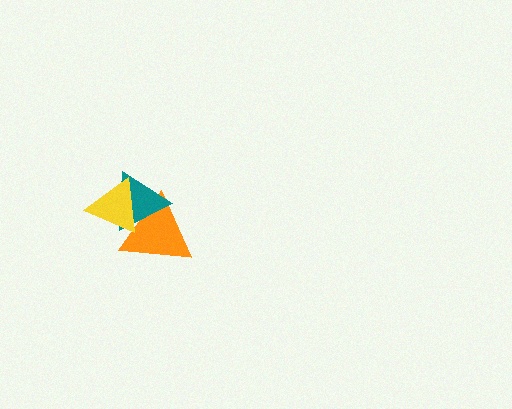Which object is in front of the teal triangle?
The yellow triangle is in front of the teal triangle.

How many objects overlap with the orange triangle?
2 objects overlap with the orange triangle.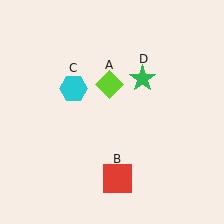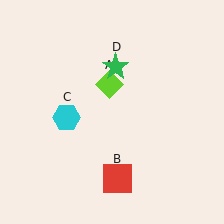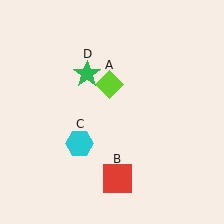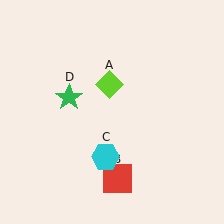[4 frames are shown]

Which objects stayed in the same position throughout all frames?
Lime diamond (object A) and red square (object B) remained stationary.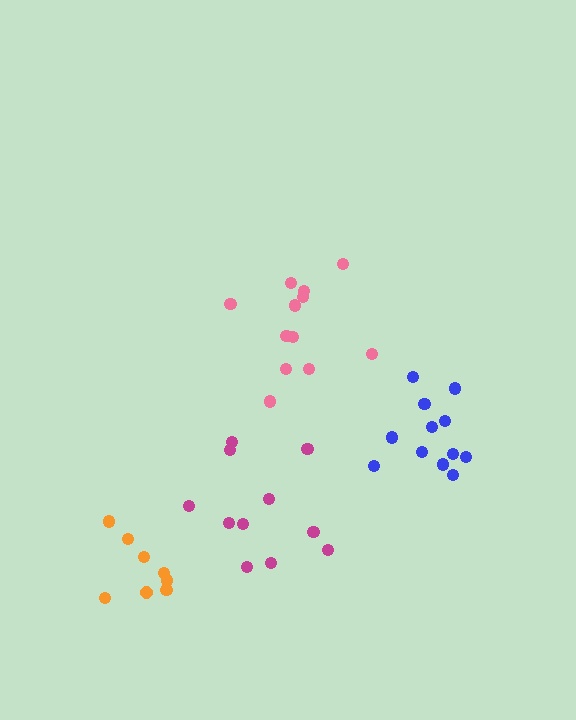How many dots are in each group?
Group 1: 12 dots, Group 2: 11 dots, Group 3: 12 dots, Group 4: 8 dots (43 total).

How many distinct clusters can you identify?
There are 4 distinct clusters.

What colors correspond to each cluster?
The clusters are colored: pink, magenta, blue, orange.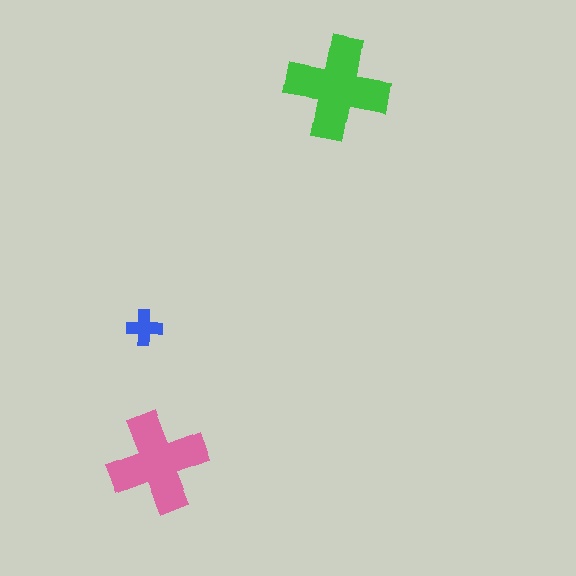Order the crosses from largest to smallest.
the green one, the pink one, the blue one.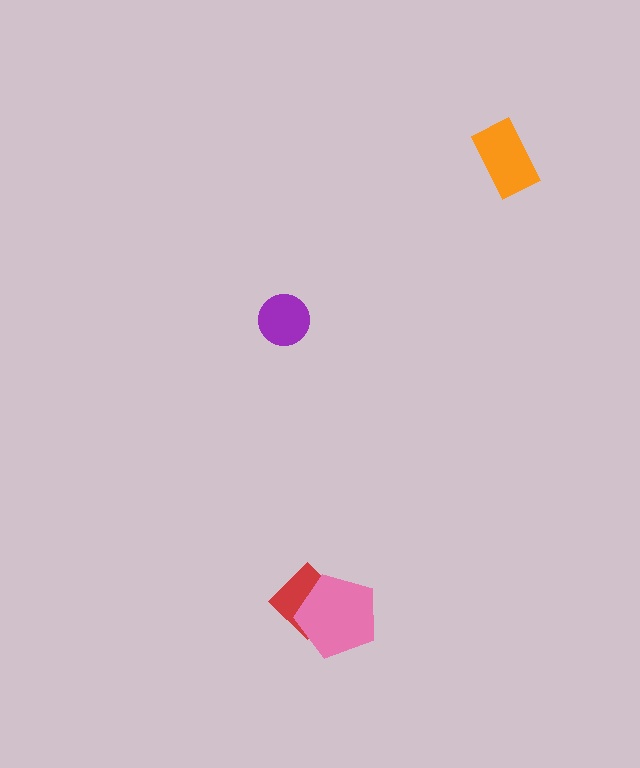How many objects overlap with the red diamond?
1 object overlaps with the red diamond.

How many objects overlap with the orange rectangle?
0 objects overlap with the orange rectangle.